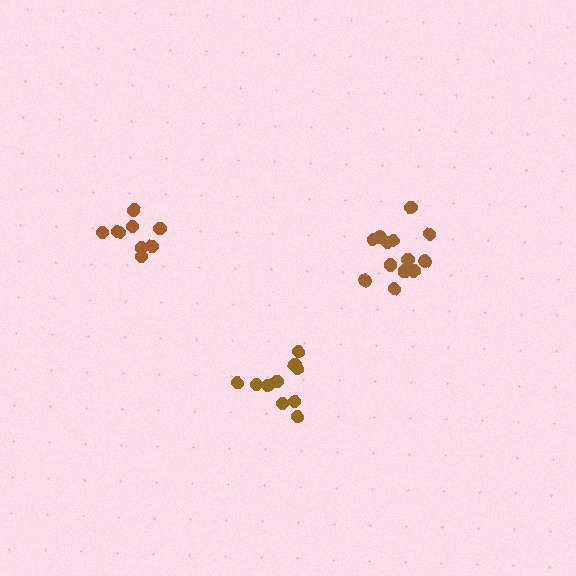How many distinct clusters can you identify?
There are 3 distinct clusters.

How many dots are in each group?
Group 1: 14 dots, Group 2: 9 dots, Group 3: 10 dots (33 total).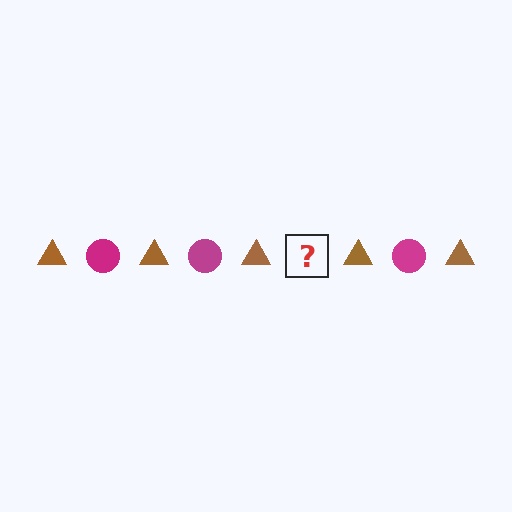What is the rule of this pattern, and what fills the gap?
The rule is that the pattern alternates between brown triangle and magenta circle. The gap should be filled with a magenta circle.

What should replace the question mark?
The question mark should be replaced with a magenta circle.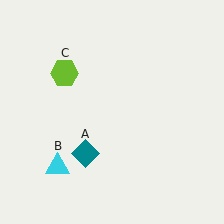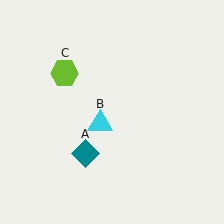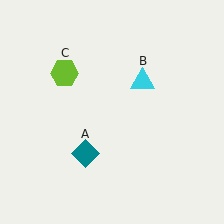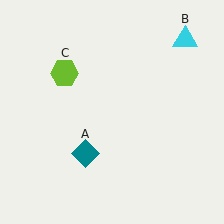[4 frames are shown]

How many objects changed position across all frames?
1 object changed position: cyan triangle (object B).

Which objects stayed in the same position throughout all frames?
Teal diamond (object A) and lime hexagon (object C) remained stationary.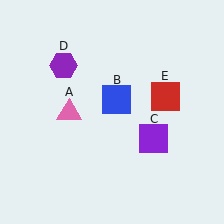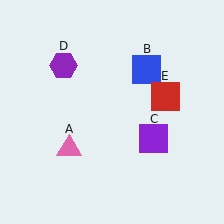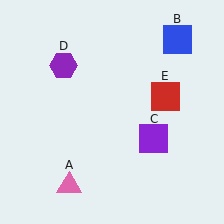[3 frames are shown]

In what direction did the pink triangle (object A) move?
The pink triangle (object A) moved down.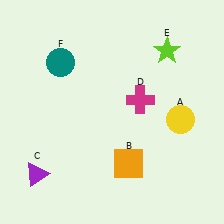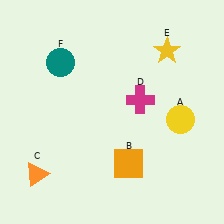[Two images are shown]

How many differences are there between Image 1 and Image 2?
There are 2 differences between the two images.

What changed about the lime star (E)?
In Image 1, E is lime. In Image 2, it changed to yellow.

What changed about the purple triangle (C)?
In Image 1, C is purple. In Image 2, it changed to orange.